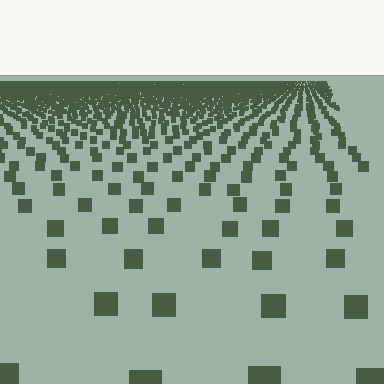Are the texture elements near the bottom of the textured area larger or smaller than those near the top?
Larger. Near the bottom, elements are closer to the viewer and appear at a bigger on-screen size.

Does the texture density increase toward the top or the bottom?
Density increases toward the top.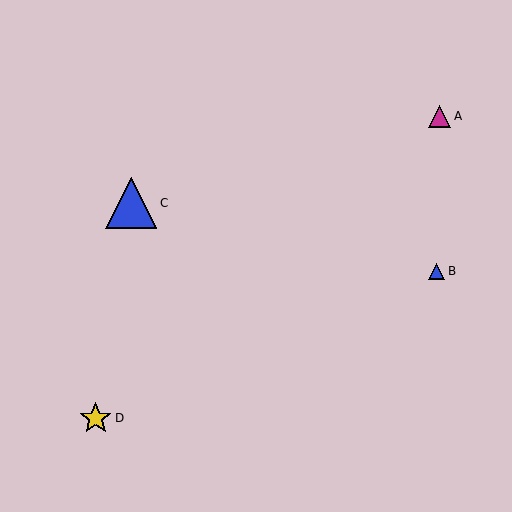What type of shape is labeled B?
Shape B is a blue triangle.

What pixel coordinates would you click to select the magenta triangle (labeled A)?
Click at (440, 116) to select the magenta triangle A.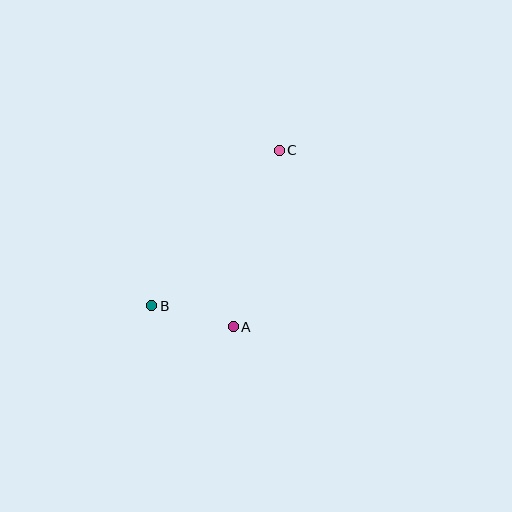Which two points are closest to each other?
Points A and B are closest to each other.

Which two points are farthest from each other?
Points B and C are farthest from each other.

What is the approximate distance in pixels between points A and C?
The distance between A and C is approximately 183 pixels.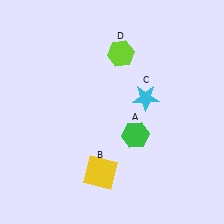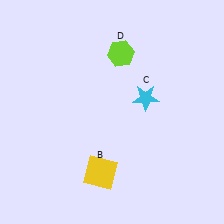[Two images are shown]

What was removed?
The green hexagon (A) was removed in Image 2.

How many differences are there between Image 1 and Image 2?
There is 1 difference between the two images.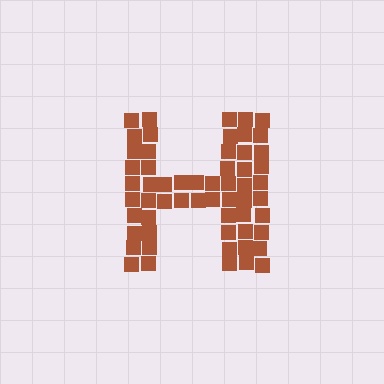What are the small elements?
The small elements are squares.